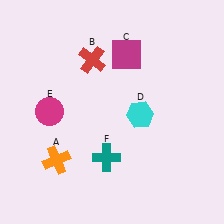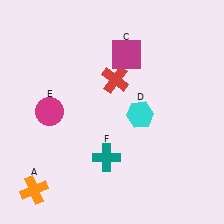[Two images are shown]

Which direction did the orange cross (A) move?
The orange cross (A) moved down.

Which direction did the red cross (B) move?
The red cross (B) moved right.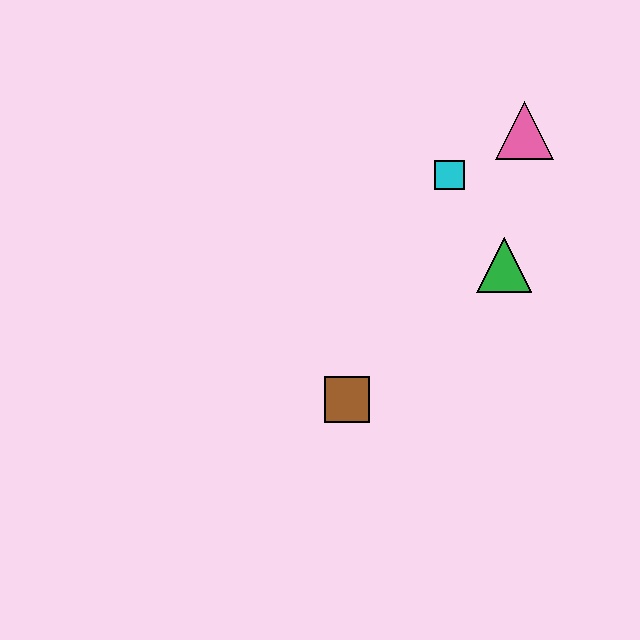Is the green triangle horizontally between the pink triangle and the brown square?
Yes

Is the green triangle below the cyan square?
Yes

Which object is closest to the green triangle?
The cyan square is closest to the green triangle.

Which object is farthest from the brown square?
The pink triangle is farthest from the brown square.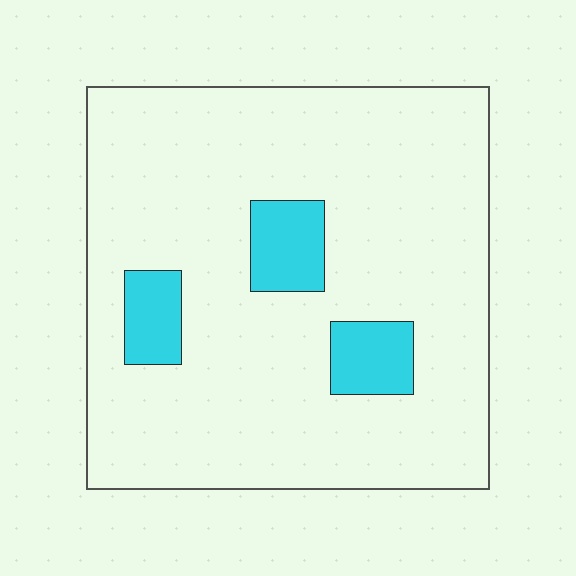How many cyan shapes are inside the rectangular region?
3.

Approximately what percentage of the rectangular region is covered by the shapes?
Approximately 10%.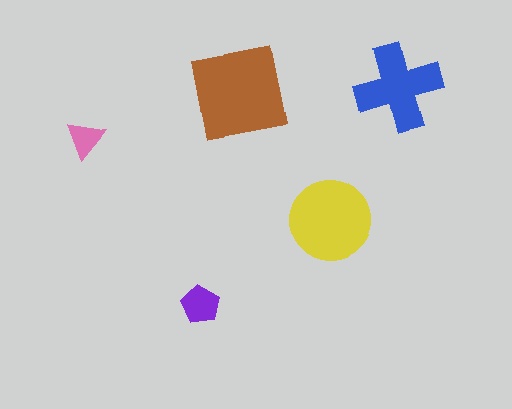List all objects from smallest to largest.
The pink triangle, the purple pentagon, the blue cross, the yellow circle, the brown square.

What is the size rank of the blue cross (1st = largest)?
3rd.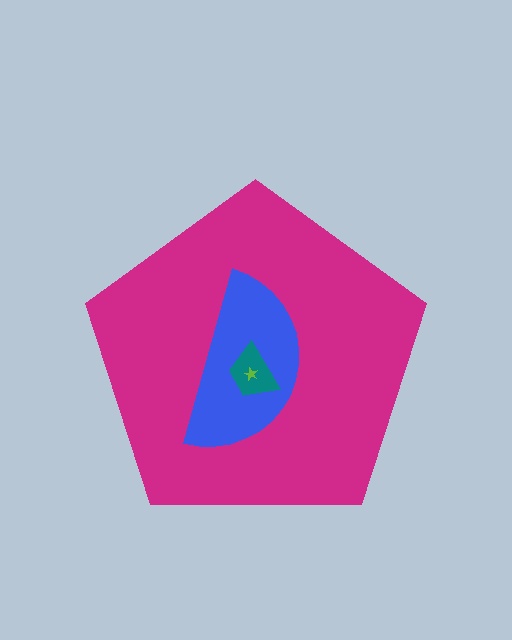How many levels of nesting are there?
4.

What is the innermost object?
The lime star.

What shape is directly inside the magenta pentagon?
The blue semicircle.